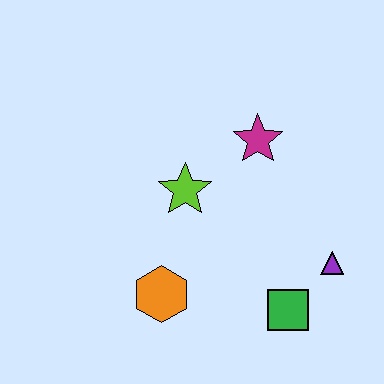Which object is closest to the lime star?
The magenta star is closest to the lime star.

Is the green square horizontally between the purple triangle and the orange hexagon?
Yes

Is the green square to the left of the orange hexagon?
No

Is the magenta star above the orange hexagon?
Yes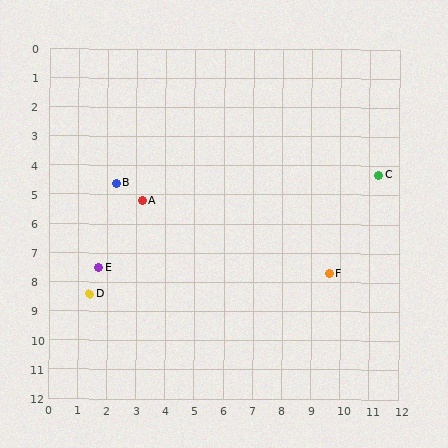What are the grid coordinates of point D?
Point D is at approximately (1.4, 8.4).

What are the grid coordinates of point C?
Point C is at approximately (11.3, 4.3).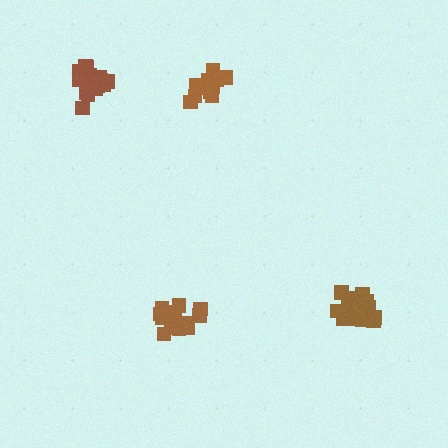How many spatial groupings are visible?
There are 4 spatial groupings.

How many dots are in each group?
Group 1: 18 dots, Group 2: 16 dots, Group 3: 19 dots, Group 4: 13 dots (66 total).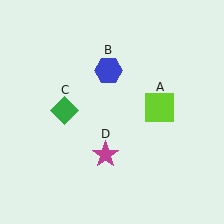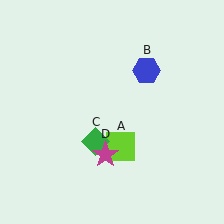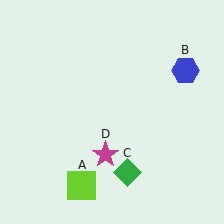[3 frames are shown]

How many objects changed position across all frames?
3 objects changed position: lime square (object A), blue hexagon (object B), green diamond (object C).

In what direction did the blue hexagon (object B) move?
The blue hexagon (object B) moved right.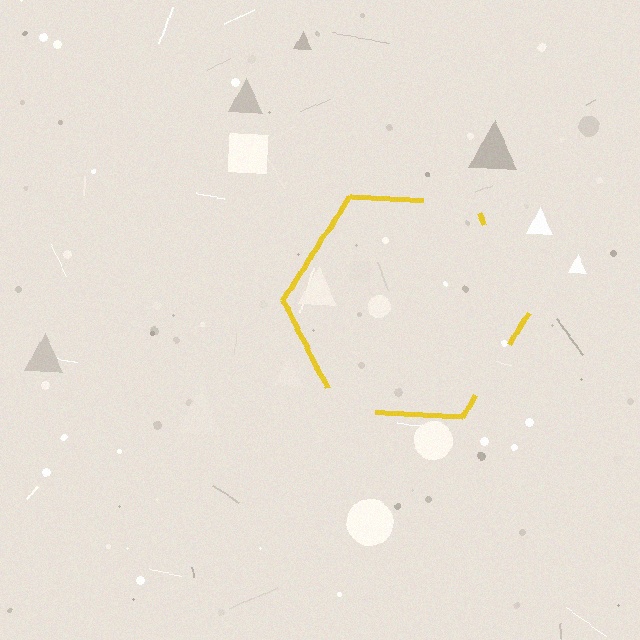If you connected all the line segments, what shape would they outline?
They would outline a hexagon.